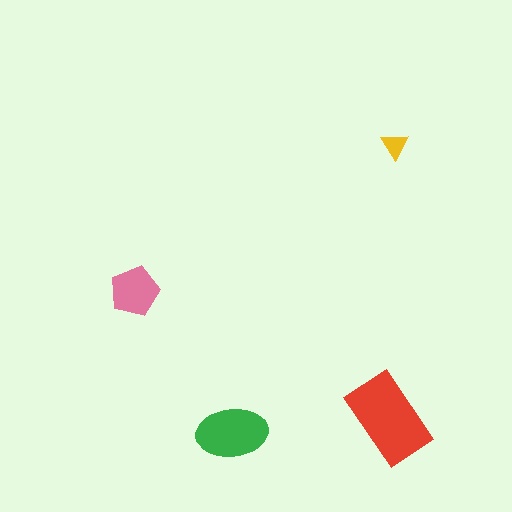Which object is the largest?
The red rectangle.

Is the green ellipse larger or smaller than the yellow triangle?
Larger.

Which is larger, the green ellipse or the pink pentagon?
The green ellipse.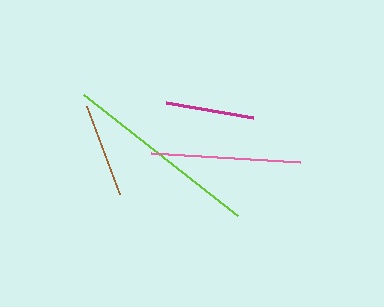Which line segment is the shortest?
The magenta line is the shortest at approximately 88 pixels.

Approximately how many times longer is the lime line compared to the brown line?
The lime line is approximately 2.1 times the length of the brown line.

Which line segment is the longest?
The lime line is the longest at approximately 196 pixels.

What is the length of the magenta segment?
The magenta segment is approximately 88 pixels long.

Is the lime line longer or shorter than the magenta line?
The lime line is longer than the magenta line.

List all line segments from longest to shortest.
From longest to shortest: lime, pink, brown, magenta.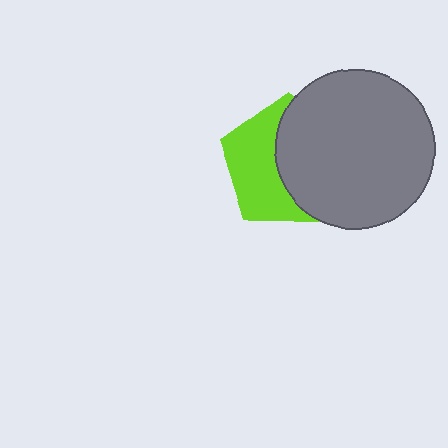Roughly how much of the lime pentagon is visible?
About half of it is visible (roughly 48%).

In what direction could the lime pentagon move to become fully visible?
The lime pentagon could move left. That would shift it out from behind the gray circle entirely.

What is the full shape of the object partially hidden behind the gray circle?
The partially hidden object is a lime pentagon.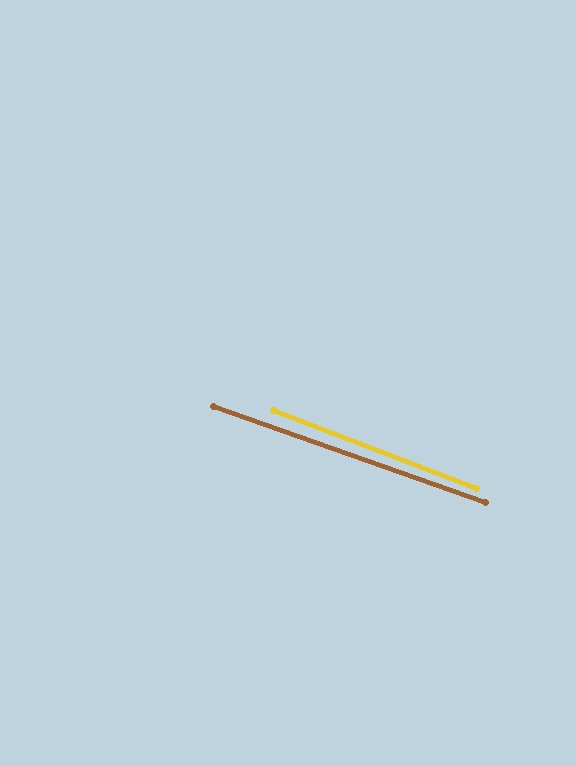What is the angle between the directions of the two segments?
Approximately 1 degree.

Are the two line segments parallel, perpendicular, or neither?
Parallel — their directions differ by only 1.3°.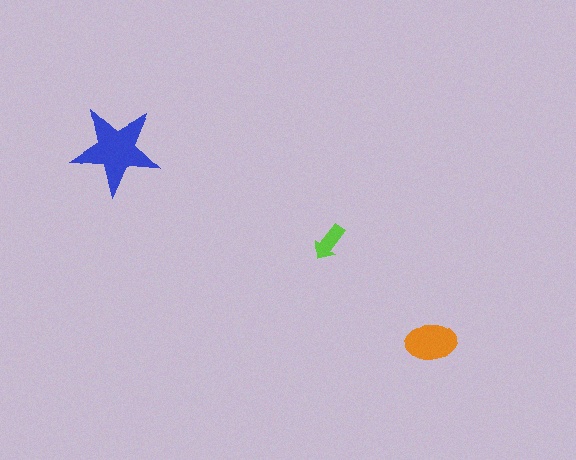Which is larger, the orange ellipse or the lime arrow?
The orange ellipse.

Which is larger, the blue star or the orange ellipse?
The blue star.